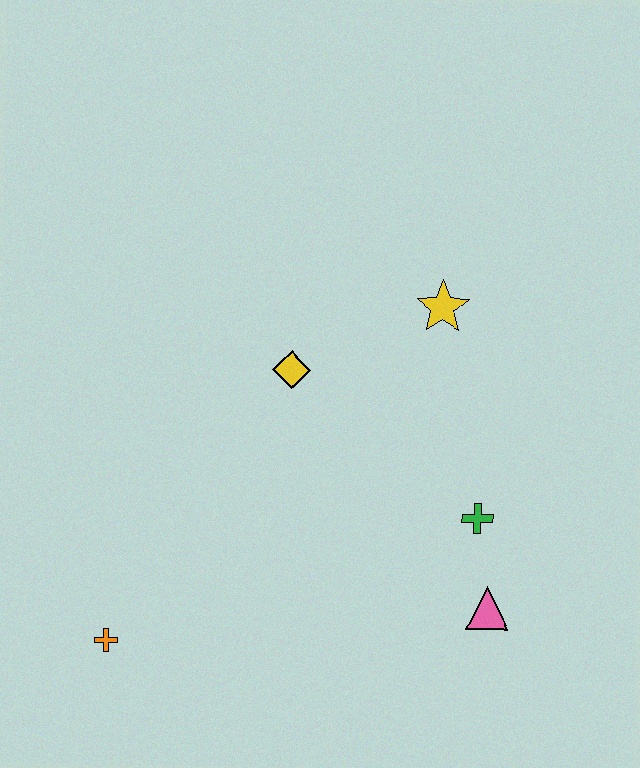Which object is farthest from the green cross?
The orange cross is farthest from the green cross.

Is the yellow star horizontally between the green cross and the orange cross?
Yes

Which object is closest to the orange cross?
The yellow diamond is closest to the orange cross.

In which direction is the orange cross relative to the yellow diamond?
The orange cross is below the yellow diamond.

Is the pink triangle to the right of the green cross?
Yes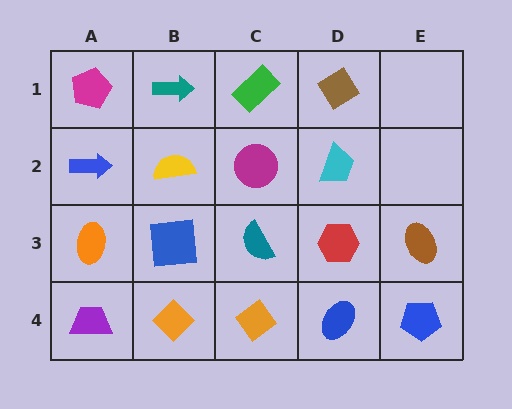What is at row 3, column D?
A red hexagon.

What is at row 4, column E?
A blue pentagon.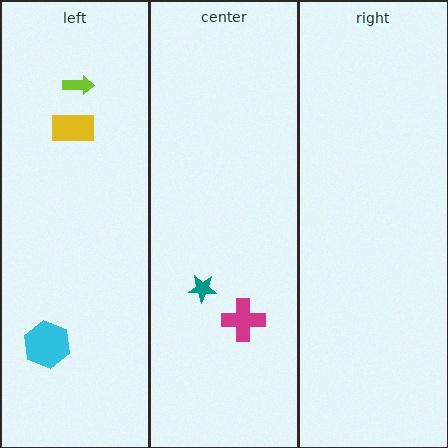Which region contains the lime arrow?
The left region.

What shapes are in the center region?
The magenta cross, the teal star.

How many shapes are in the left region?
3.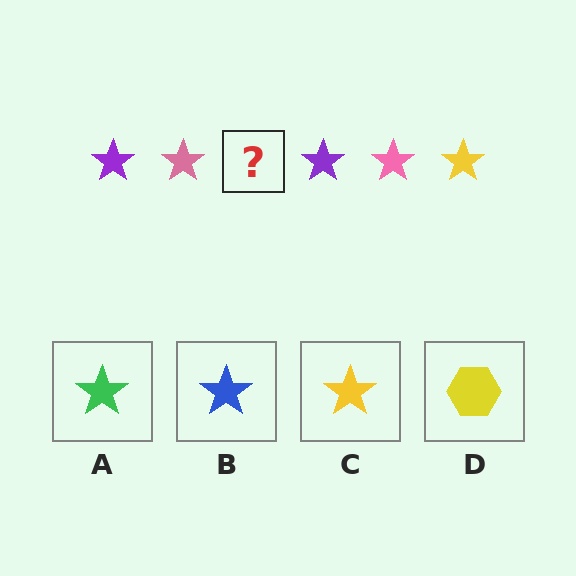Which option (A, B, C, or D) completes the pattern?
C.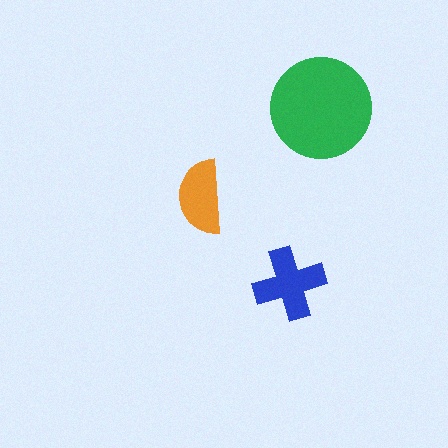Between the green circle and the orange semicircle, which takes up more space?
The green circle.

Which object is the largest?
The green circle.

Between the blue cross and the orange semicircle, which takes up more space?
The blue cross.